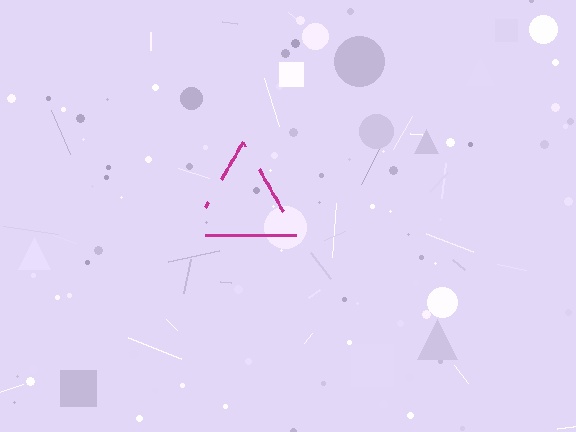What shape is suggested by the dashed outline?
The dashed outline suggests a triangle.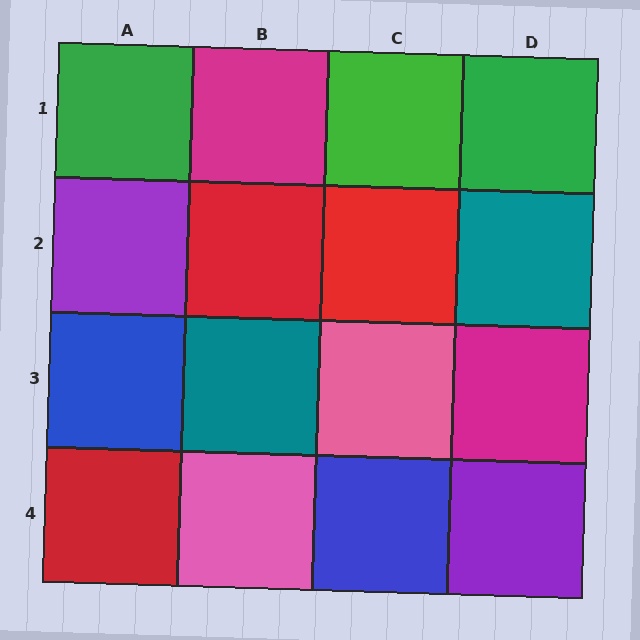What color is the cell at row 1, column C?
Green.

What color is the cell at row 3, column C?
Pink.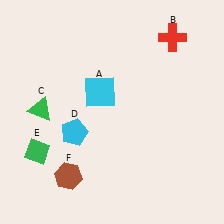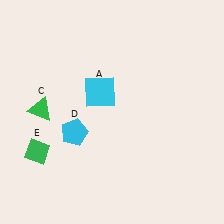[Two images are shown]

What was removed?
The red cross (B), the brown hexagon (F) were removed in Image 2.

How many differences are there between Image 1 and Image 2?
There are 2 differences between the two images.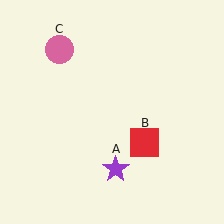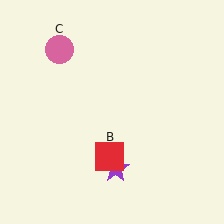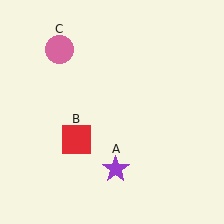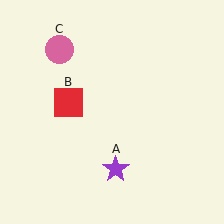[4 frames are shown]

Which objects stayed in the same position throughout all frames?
Purple star (object A) and pink circle (object C) remained stationary.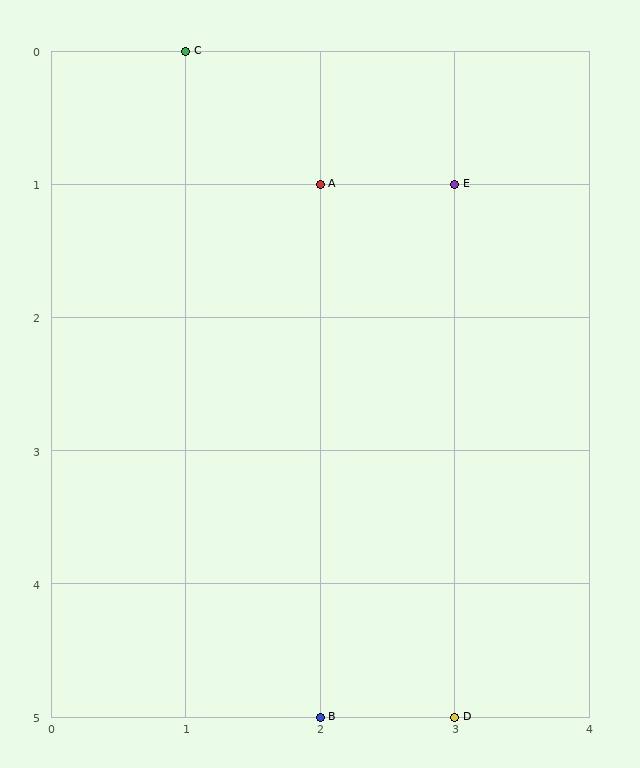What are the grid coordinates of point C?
Point C is at grid coordinates (1, 0).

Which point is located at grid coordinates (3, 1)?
Point E is at (3, 1).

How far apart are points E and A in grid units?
Points E and A are 1 column apart.